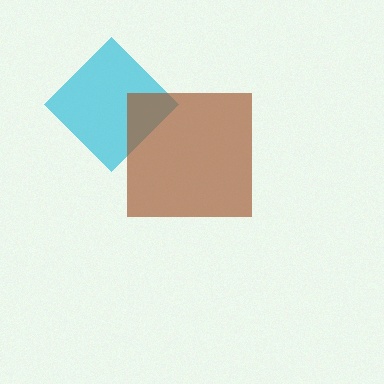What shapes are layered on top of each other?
The layered shapes are: a cyan diamond, a brown square.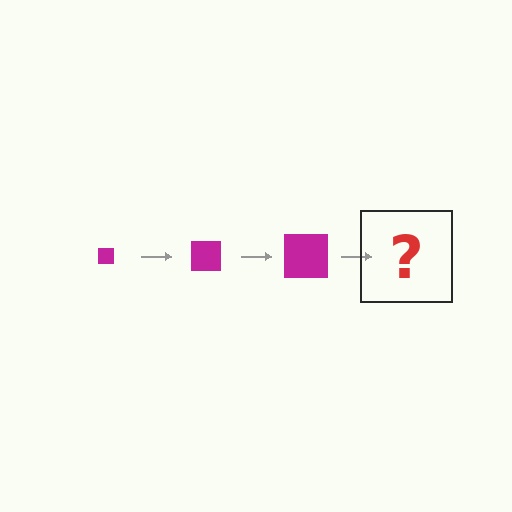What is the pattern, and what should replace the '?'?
The pattern is that the square gets progressively larger each step. The '?' should be a magenta square, larger than the previous one.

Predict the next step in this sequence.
The next step is a magenta square, larger than the previous one.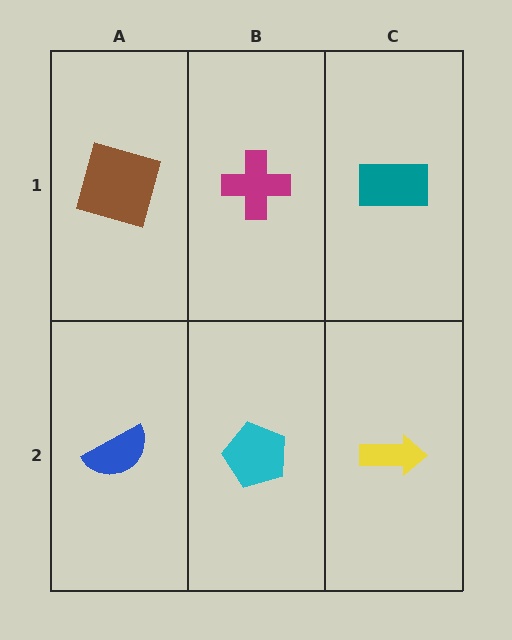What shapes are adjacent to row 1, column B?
A cyan pentagon (row 2, column B), a brown square (row 1, column A), a teal rectangle (row 1, column C).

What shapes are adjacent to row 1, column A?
A blue semicircle (row 2, column A), a magenta cross (row 1, column B).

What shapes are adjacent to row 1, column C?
A yellow arrow (row 2, column C), a magenta cross (row 1, column B).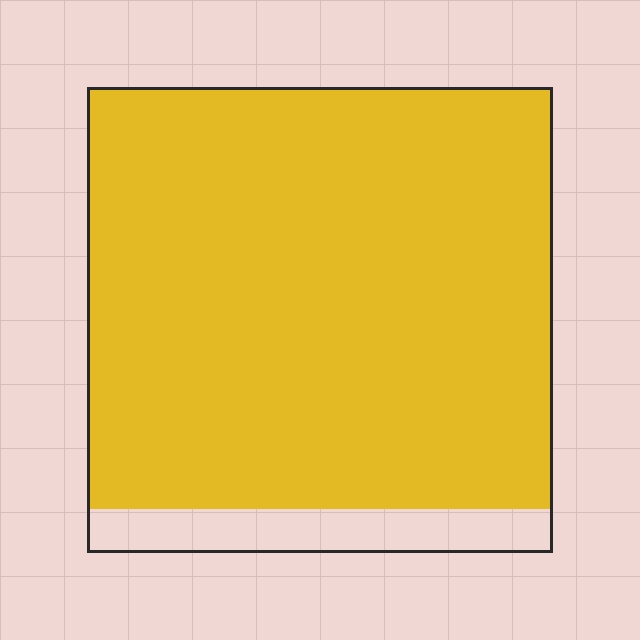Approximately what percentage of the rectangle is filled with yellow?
Approximately 90%.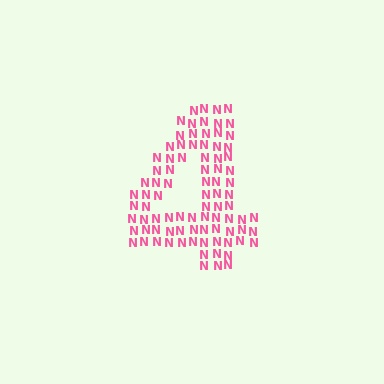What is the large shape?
The large shape is the digit 4.